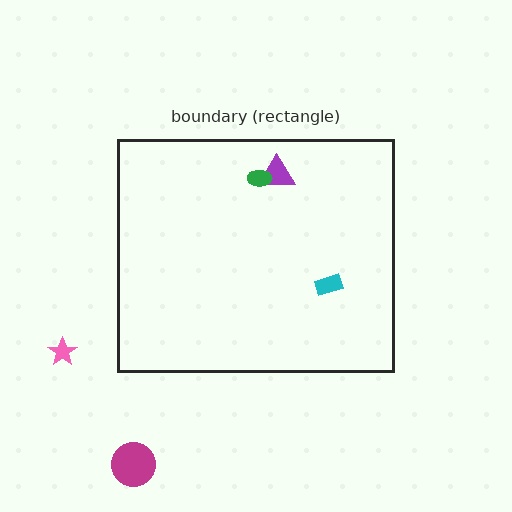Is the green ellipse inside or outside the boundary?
Inside.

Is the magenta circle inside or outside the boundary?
Outside.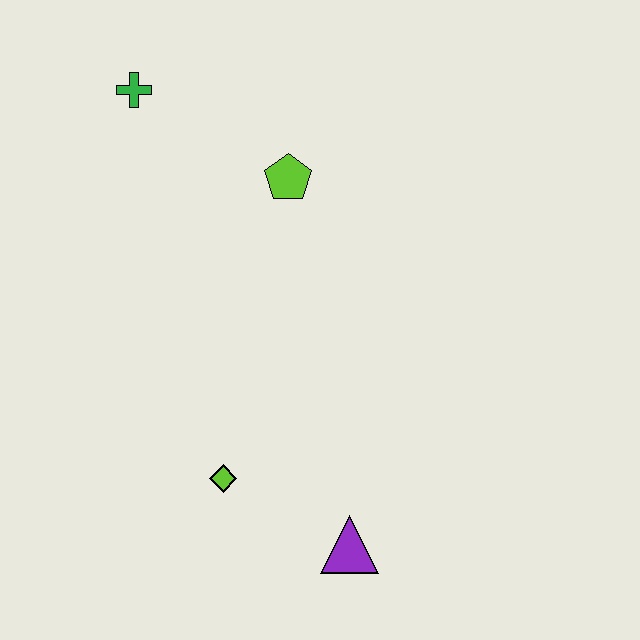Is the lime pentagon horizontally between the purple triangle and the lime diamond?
Yes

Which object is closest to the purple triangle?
The lime diamond is closest to the purple triangle.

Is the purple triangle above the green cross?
No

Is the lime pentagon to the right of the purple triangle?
No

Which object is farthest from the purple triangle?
The green cross is farthest from the purple triangle.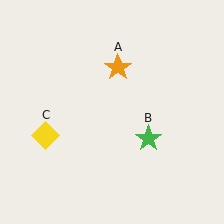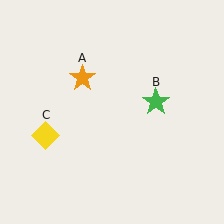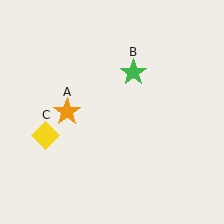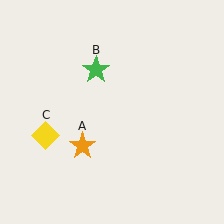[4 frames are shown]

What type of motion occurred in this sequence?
The orange star (object A), green star (object B) rotated counterclockwise around the center of the scene.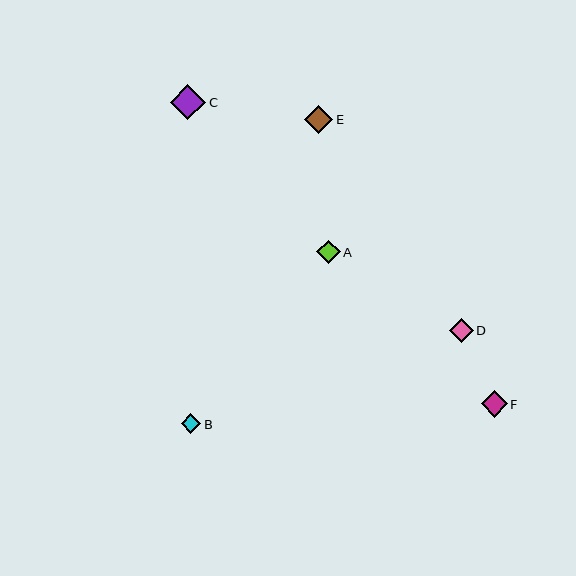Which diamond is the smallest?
Diamond B is the smallest with a size of approximately 20 pixels.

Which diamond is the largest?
Diamond C is the largest with a size of approximately 35 pixels.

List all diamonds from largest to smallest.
From largest to smallest: C, E, F, D, A, B.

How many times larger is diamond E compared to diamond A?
Diamond E is approximately 1.2 times the size of diamond A.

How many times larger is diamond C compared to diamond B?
Diamond C is approximately 1.8 times the size of diamond B.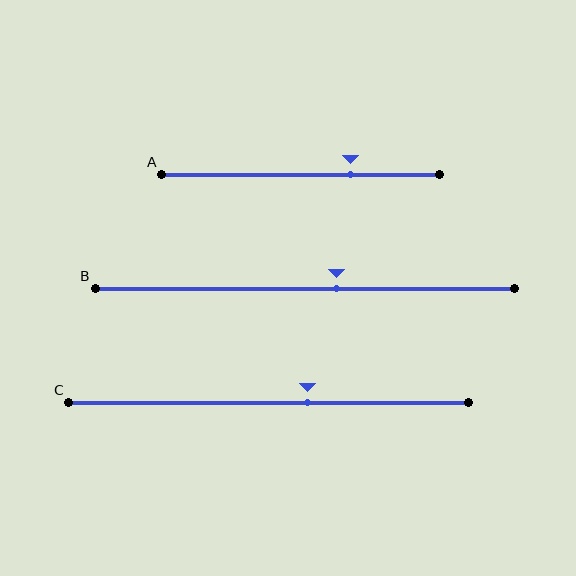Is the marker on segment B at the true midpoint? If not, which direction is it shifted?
No, the marker on segment B is shifted to the right by about 7% of the segment length.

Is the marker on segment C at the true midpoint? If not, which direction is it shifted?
No, the marker on segment C is shifted to the right by about 10% of the segment length.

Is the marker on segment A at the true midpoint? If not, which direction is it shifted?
No, the marker on segment A is shifted to the right by about 18% of the segment length.